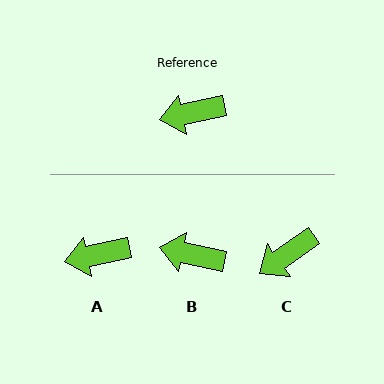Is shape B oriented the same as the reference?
No, it is off by about 24 degrees.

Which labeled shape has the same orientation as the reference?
A.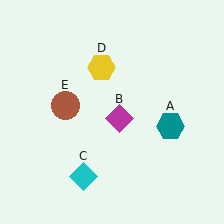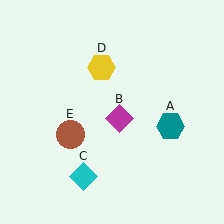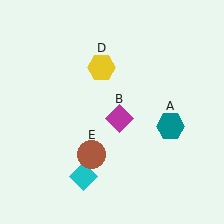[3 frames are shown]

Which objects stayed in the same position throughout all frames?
Teal hexagon (object A) and magenta diamond (object B) and cyan diamond (object C) and yellow hexagon (object D) remained stationary.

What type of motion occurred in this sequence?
The brown circle (object E) rotated counterclockwise around the center of the scene.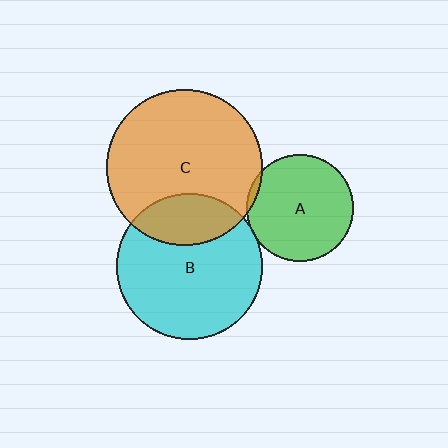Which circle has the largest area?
Circle C (orange).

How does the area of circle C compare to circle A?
Approximately 2.1 times.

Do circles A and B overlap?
Yes.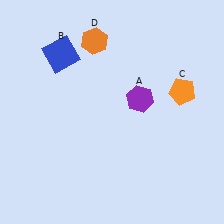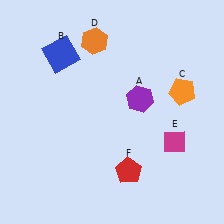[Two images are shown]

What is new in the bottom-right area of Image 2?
A red pentagon (F) was added in the bottom-right area of Image 2.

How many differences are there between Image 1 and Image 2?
There are 2 differences between the two images.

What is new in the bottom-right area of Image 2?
A magenta diamond (E) was added in the bottom-right area of Image 2.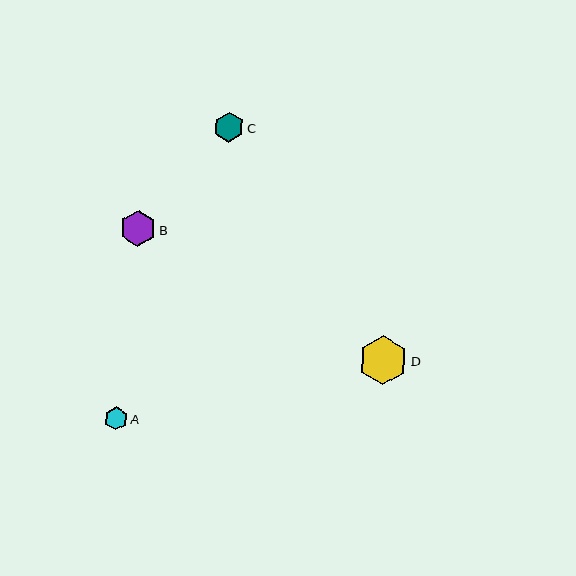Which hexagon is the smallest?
Hexagon A is the smallest with a size of approximately 23 pixels.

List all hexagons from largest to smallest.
From largest to smallest: D, B, C, A.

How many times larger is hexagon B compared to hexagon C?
Hexagon B is approximately 1.2 times the size of hexagon C.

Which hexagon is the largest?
Hexagon D is the largest with a size of approximately 49 pixels.